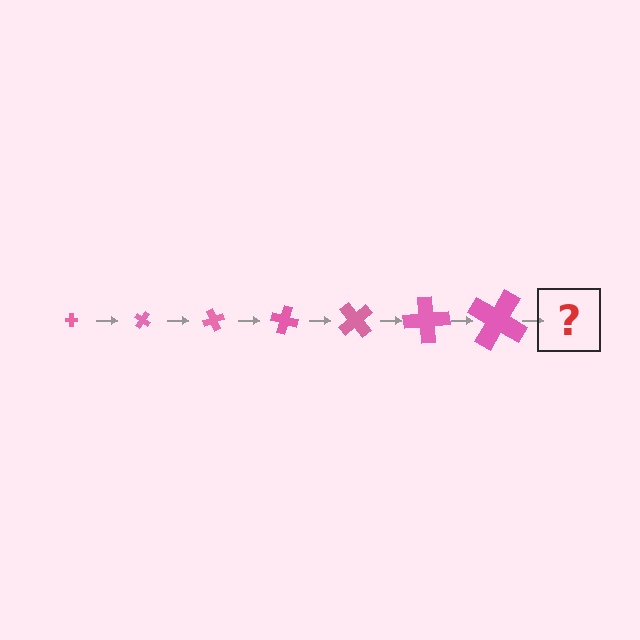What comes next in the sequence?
The next element should be a cross, larger than the previous one and rotated 245 degrees from the start.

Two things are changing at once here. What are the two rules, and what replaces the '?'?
The two rules are that the cross grows larger each step and it rotates 35 degrees each step. The '?' should be a cross, larger than the previous one and rotated 245 degrees from the start.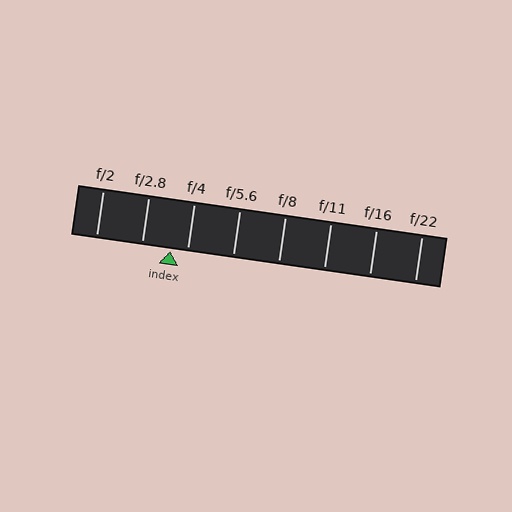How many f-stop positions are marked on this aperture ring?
There are 8 f-stop positions marked.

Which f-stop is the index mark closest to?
The index mark is closest to f/4.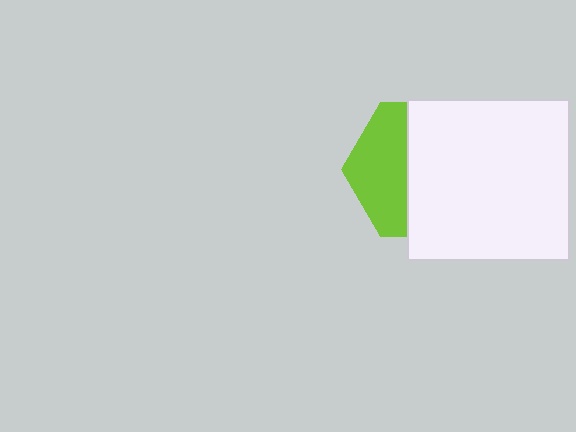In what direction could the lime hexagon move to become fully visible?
The lime hexagon could move left. That would shift it out from behind the white square entirely.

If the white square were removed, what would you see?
You would see the complete lime hexagon.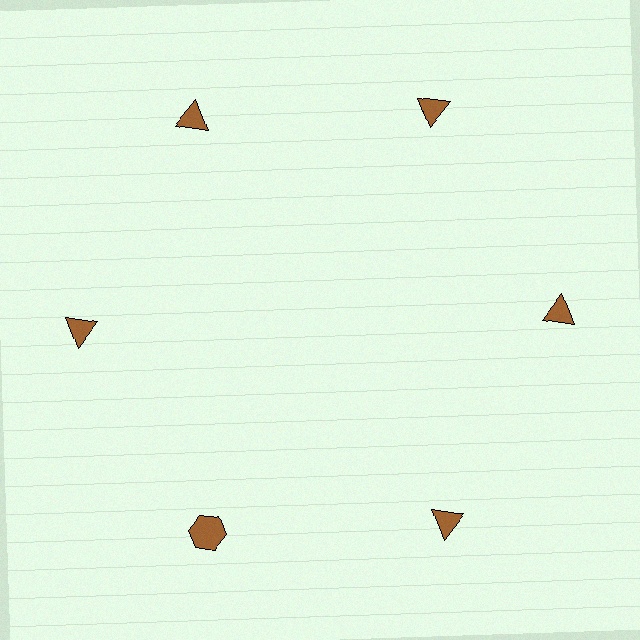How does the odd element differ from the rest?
It has a different shape: hexagon instead of triangle.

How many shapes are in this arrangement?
There are 6 shapes arranged in a ring pattern.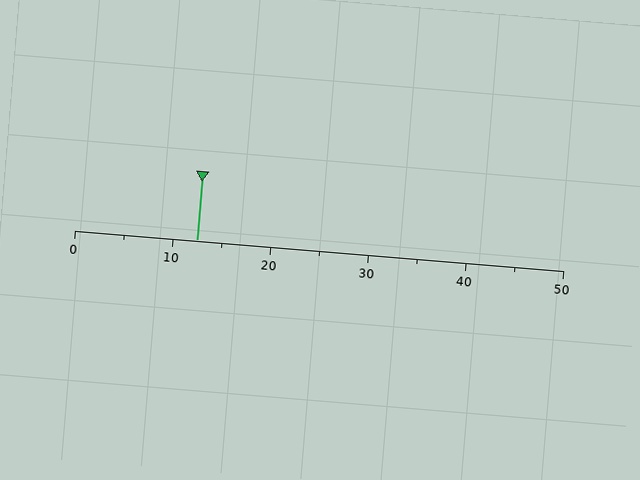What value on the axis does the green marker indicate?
The marker indicates approximately 12.5.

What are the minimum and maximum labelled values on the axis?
The axis runs from 0 to 50.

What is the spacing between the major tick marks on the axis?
The major ticks are spaced 10 apart.